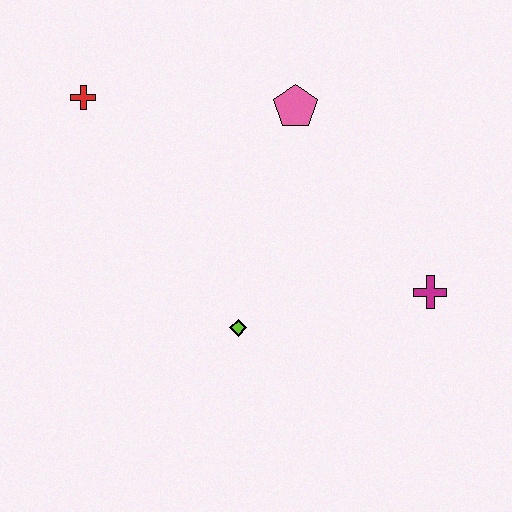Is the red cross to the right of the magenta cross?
No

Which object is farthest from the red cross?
The magenta cross is farthest from the red cross.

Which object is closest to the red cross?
The pink pentagon is closest to the red cross.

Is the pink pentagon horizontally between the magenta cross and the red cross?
Yes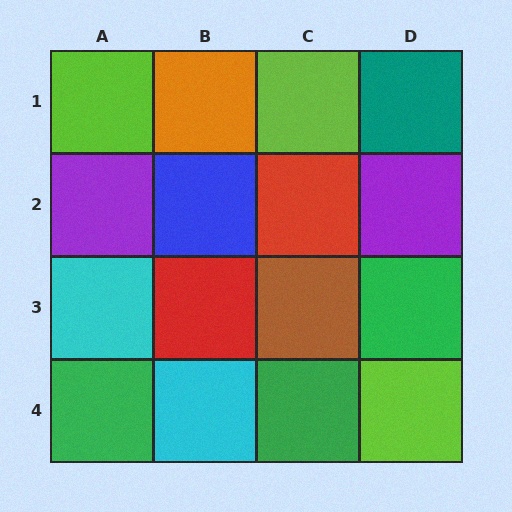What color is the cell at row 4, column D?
Lime.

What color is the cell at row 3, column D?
Green.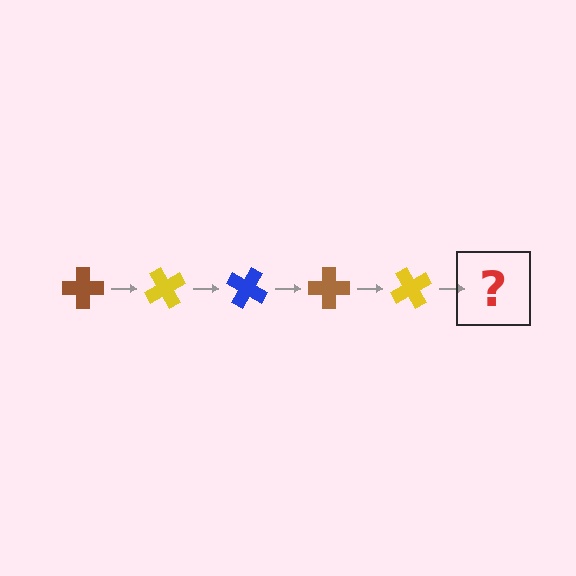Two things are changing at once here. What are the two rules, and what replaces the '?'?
The two rules are that it rotates 60 degrees each step and the color cycles through brown, yellow, and blue. The '?' should be a blue cross, rotated 300 degrees from the start.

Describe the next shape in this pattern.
It should be a blue cross, rotated 300 degrees from the start.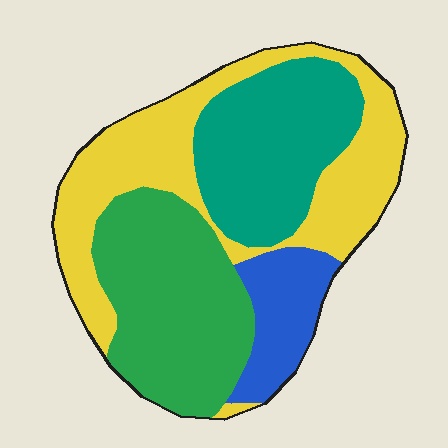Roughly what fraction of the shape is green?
Green covers 30% of the shape.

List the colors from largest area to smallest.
From largest to smallest: yellow, green, teal, blue.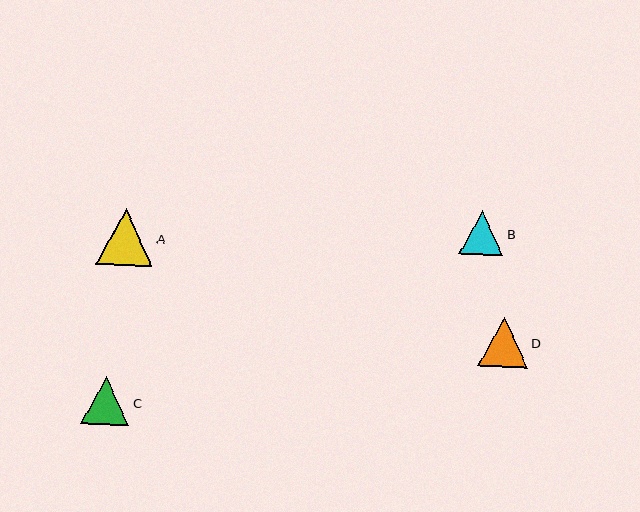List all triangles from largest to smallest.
From largest to smallest: A, D, C, B.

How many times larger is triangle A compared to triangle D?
Triangle A is approximately 1.1 times the size of triangle D.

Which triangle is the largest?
Triangle A is the largest with a size of approximately 56 pixels.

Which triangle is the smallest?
Triangle B is the smallest with a size of approximately 44 pixels.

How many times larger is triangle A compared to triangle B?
Triangle A is approximately 1.3 times the size of triangle B.